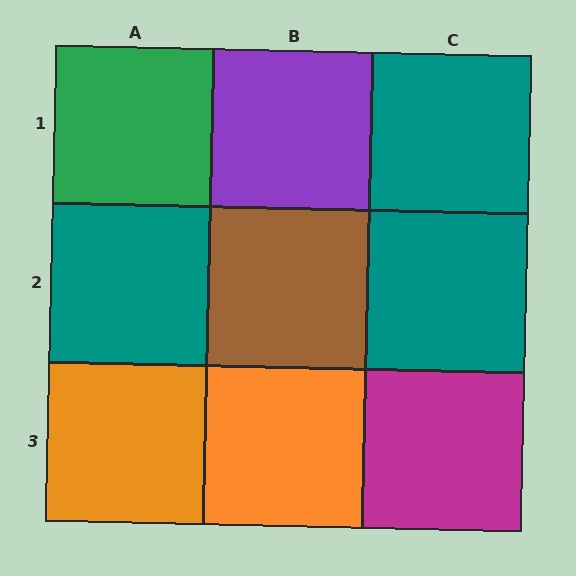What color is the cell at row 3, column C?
Magenta.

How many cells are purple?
1 cell is purple.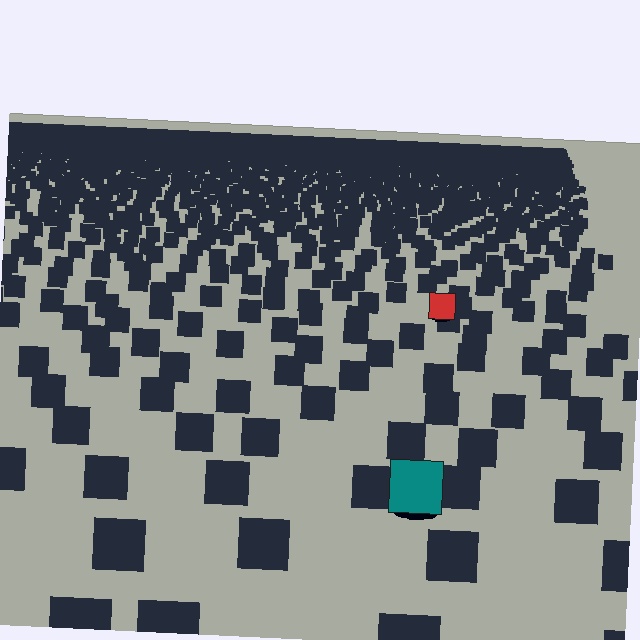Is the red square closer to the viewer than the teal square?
No. The teal square is closer — you can tell from the texture gradient: the ground texture is coarser near it.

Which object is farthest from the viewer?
The red square is farthest from the viewer. It appears smaller and the ground texture around it is denser.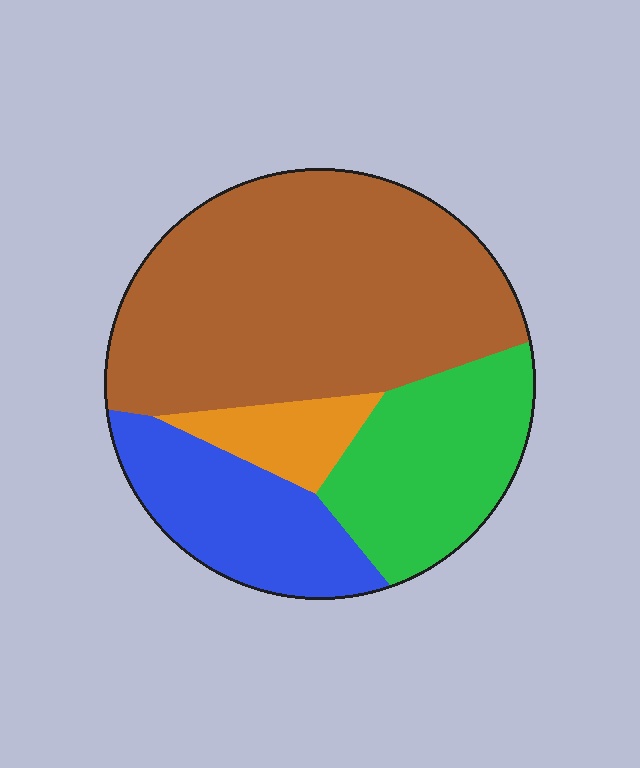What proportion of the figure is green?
Green takes up between a sixth and a third of the figure.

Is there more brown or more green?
Brown.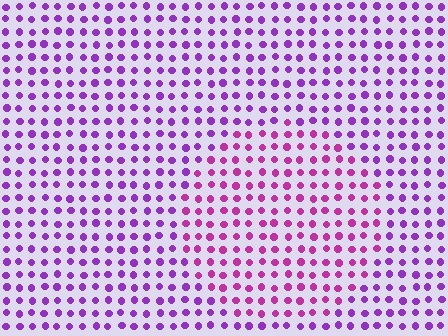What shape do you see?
I see a circle.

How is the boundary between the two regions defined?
The boundary is defined purely by a slight shift in hue (about 32 degrees). Spacing, size, and orientation are identical on both sides.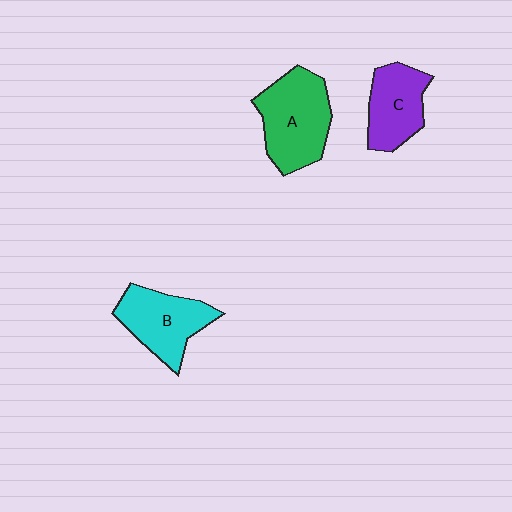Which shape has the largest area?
Shape A (green).